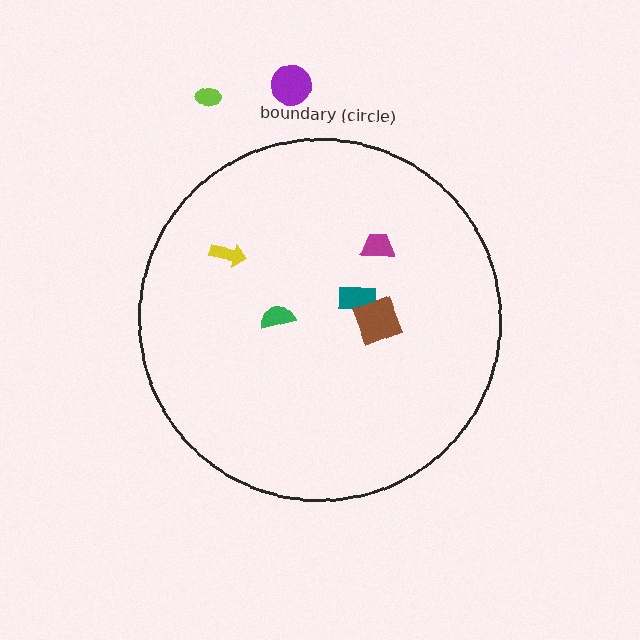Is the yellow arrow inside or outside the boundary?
Inside.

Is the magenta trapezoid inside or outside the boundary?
Inside.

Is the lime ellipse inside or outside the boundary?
Outside.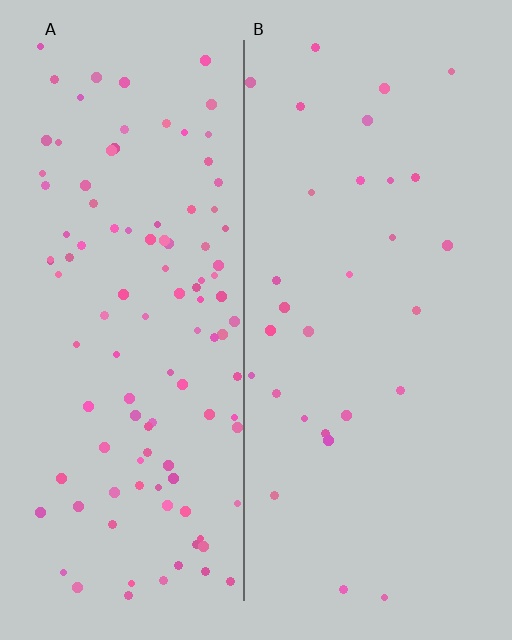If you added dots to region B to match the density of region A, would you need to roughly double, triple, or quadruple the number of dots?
Approximately quadruple.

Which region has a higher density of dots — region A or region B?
A (the left).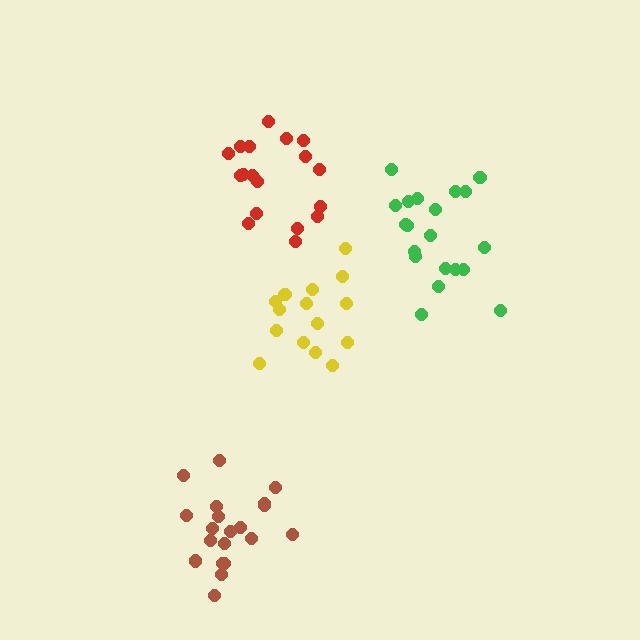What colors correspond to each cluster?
The clusters are colored: yellow, green, brown, red.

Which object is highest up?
The red cluster is topmost.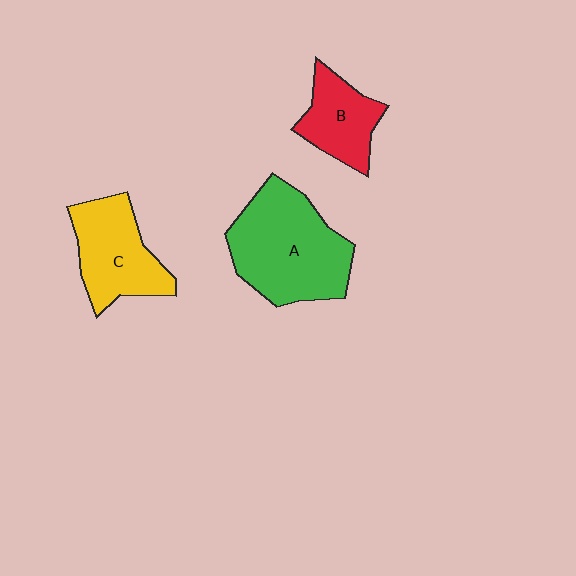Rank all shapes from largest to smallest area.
From largest to smallest: A (green), C (yellow), B (red).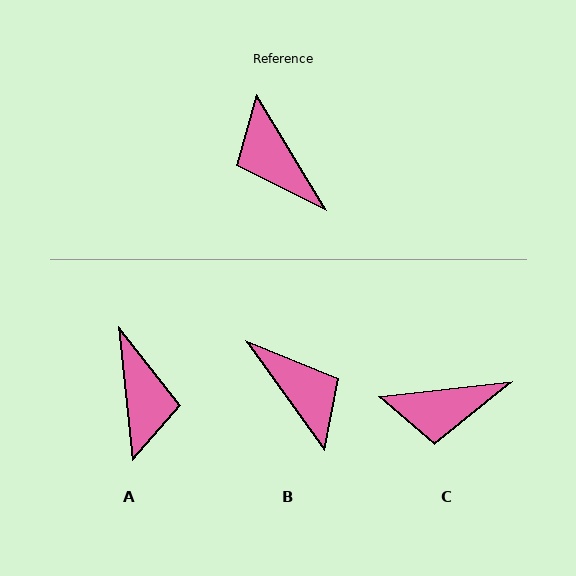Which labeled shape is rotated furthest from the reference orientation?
B, about 176 degrees away.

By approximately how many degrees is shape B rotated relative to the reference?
Approximately 176 degrees clockwise.